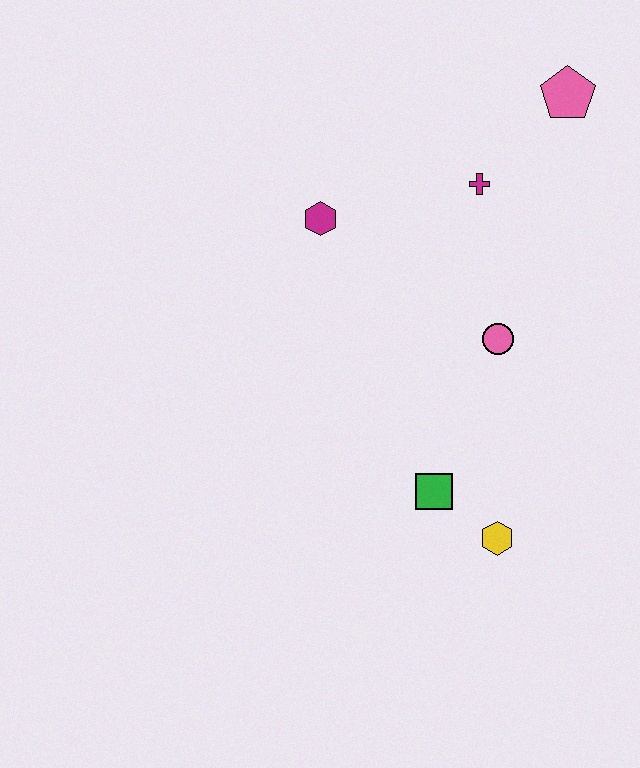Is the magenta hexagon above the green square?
Yes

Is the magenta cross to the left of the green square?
No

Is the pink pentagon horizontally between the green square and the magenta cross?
No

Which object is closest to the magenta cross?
The pink pentagon is closest to the magenta cross.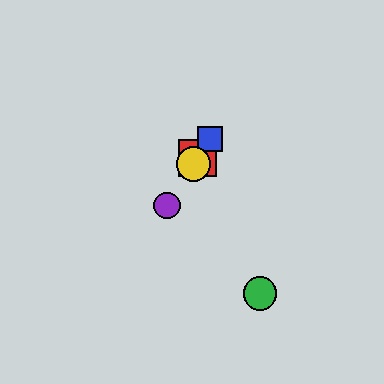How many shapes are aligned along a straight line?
4 shapes (the red square, the blue square, the yellow circle, the purple circle) are aligned along a straight line.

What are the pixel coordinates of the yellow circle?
The yellow circle is at (194, 164).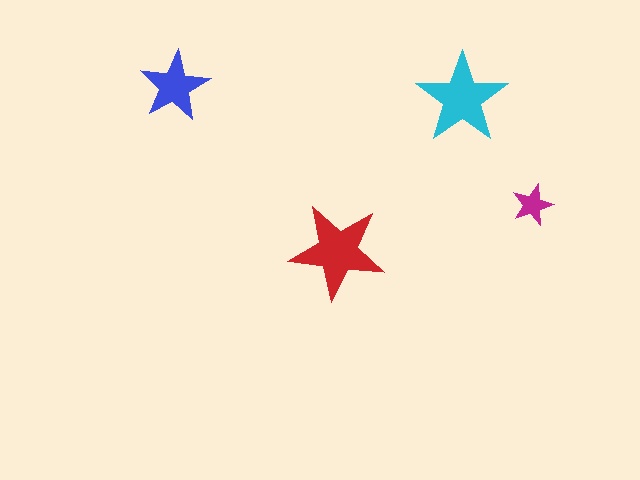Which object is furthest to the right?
The magenta star is rightmost.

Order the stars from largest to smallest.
the red one, the cyan one, the blue one, the magenta one.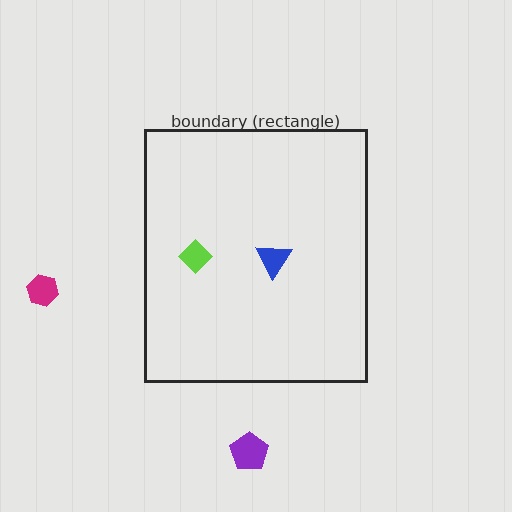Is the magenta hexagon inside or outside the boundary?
Outside.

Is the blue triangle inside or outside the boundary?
Inside.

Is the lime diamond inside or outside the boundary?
Inside.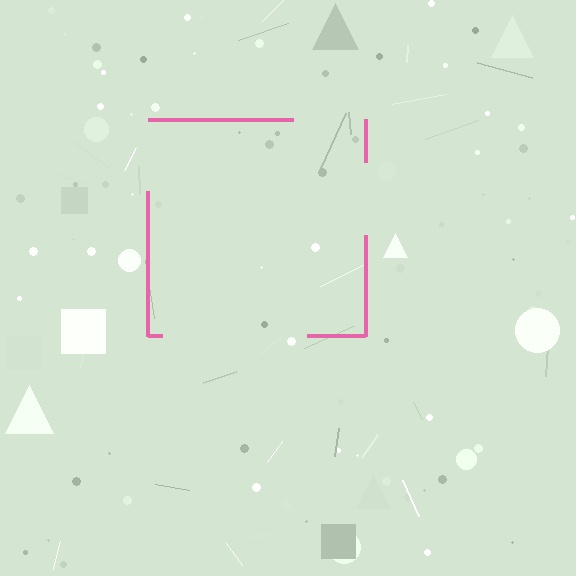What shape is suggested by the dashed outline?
The dashed outline suggests a square.